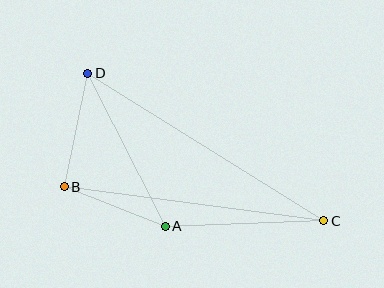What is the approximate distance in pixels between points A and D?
The distance between A and D is approximately 172 pixels.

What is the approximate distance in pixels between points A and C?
The distance between A and C is approximately 158 pixels.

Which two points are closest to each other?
Points A and B are closest to each other.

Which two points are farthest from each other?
Points C and D are farthest from each other.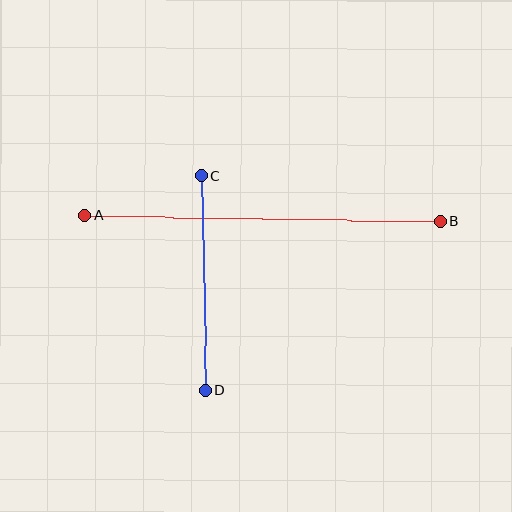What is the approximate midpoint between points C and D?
The midpoint is at approximately (204, 283) pixels.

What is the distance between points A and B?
The distance is approximately 356 pixels.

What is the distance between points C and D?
The distance is approximately 215 pixels.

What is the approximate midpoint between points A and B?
The midpoint is at approximately (263, 218) pixels.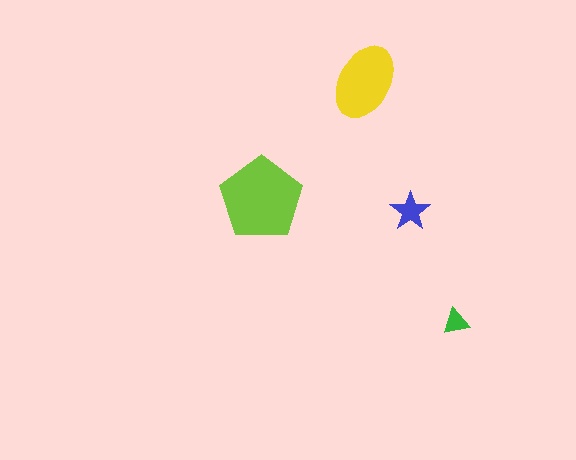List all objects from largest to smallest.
The lime pentagon, the yellow ellipse, the blue star, the green triangle.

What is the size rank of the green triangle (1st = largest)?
4th.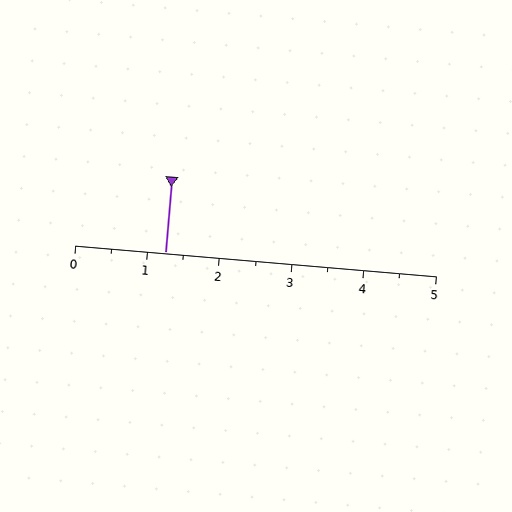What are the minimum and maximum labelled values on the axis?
The axis runs from 0 to 5.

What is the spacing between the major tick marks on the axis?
The major ticks are spaced 1 apart.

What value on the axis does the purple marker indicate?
The marker indicates approximately 1.2.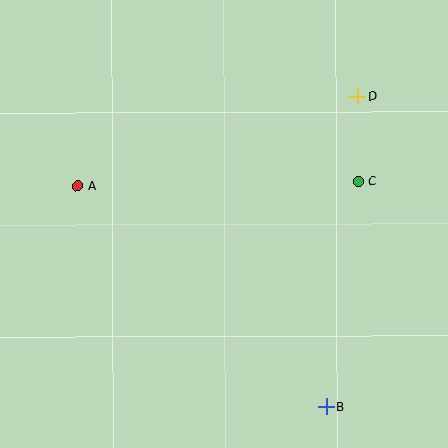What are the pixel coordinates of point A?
Point A is at (78, 186).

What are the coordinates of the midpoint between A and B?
The midpoint between A and B is at (202, 296).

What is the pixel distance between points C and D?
The distance between C and D is 85 pixels.